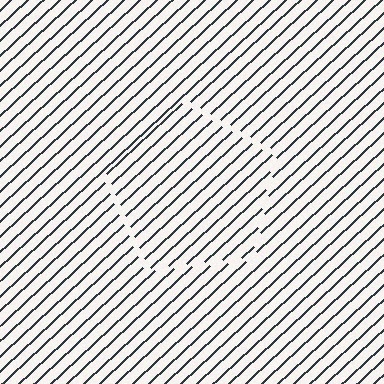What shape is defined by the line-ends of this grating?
An illusory pentagon. The interior of the shape contains the same grating, shifted by half a period — the contour is defined by the phase discontinuity where line-ends from the inner and outer gratings abut.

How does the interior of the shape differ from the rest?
The interior of the shape contains the same grating, shifted by half a period — the contour is defined by the phase discontinuity where line-ends from the inner and outer gratings abut.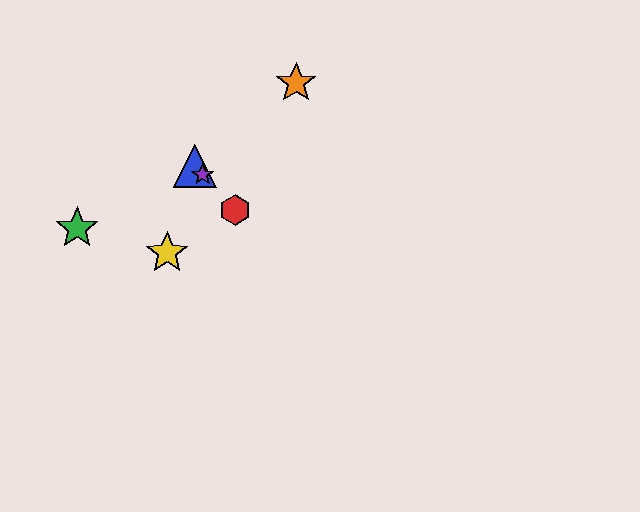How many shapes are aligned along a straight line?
3 shapes (the red hexagon, the blue triangle, the purple star) are aligned along a straight line.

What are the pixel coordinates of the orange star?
The orange star is at (296, 83).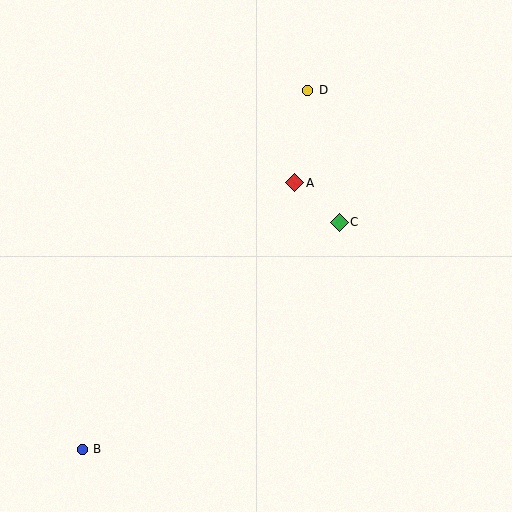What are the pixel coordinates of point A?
Point A is at (295, 183).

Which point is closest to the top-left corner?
Point D is closest to the top-left corner.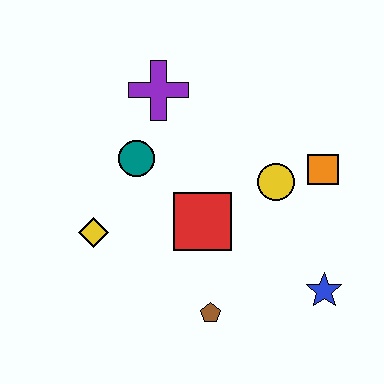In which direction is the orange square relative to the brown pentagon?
The orange square is above the brown pentagon.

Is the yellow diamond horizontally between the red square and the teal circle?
No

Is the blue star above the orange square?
No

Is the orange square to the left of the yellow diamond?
No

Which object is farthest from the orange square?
The yellow diamond is farthest from the orange square.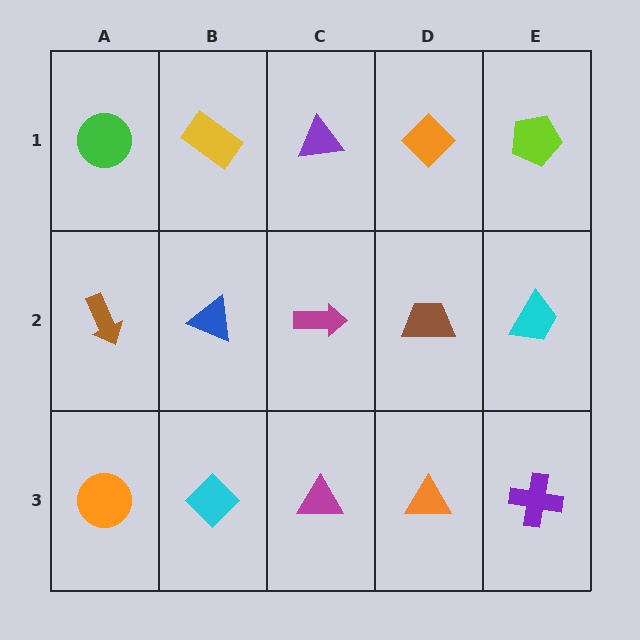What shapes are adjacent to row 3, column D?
A brown trapezoid (row 2, column D), a magenta triangle (row 3, column C), a purple cross (row 3, column E).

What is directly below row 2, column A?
An orange circle.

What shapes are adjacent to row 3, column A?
A brown arrow (row 2, column A), a cyan diamond (row 3, column B).